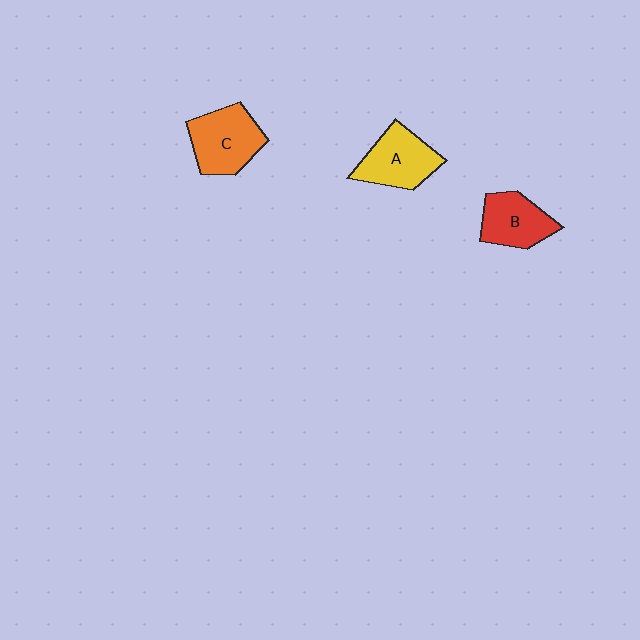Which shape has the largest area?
Shape C (orange).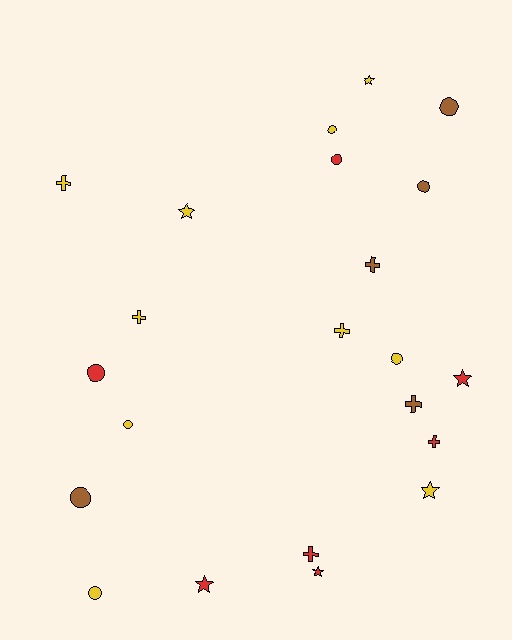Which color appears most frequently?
Yellow, with 10 objects.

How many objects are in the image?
There are 22 objects.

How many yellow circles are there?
There are 4 yellow circles.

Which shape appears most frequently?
Circle, with 9 objects.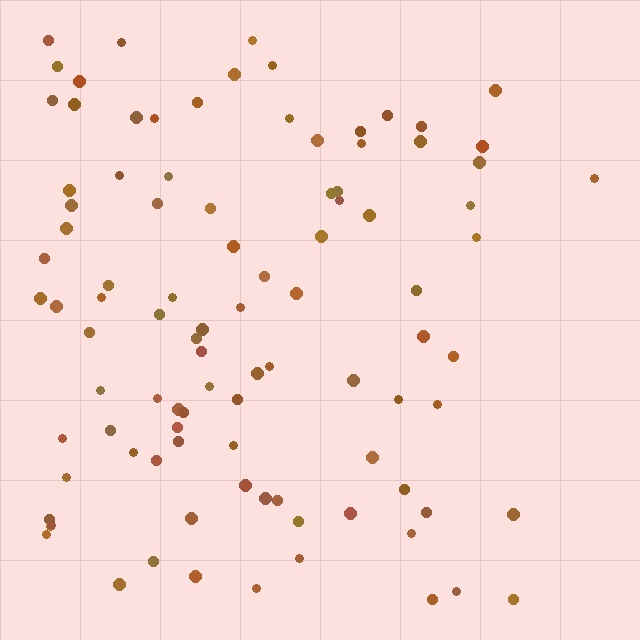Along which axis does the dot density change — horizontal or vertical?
Horizontal.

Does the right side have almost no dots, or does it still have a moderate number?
Still a moderate number, just noticeably fewer than the left.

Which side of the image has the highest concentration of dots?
The left.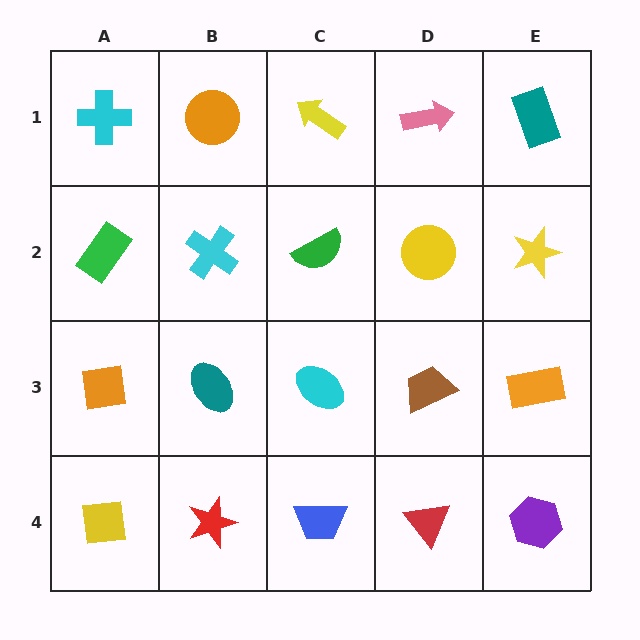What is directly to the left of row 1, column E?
A pink arrow.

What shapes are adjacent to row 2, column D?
A pink arrow (row 1, column D), a brown trapezoid (row 3, column D), a green semicircle (row 2, column C), a yellow star (row 2, column E).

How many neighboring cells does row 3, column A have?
3.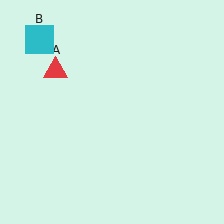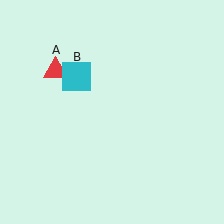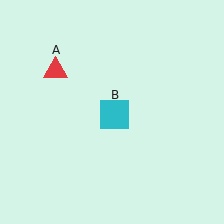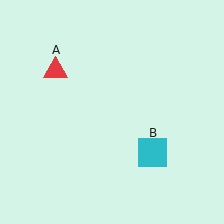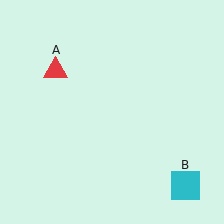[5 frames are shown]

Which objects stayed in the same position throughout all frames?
Red triangle (object A) remained stationary.